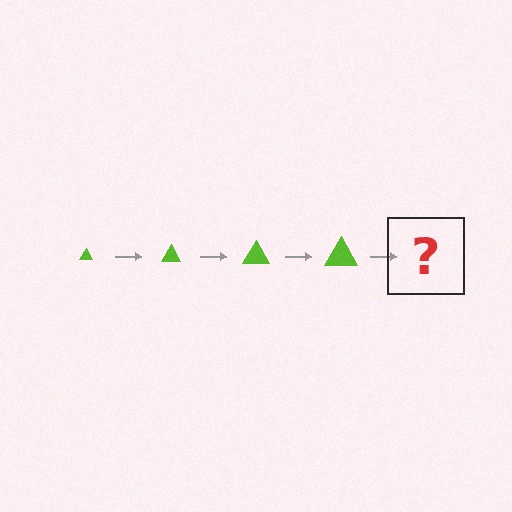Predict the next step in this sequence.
The next step is a lime triangle, larger than the previous one.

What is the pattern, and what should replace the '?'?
The pattern is that the triangle gets progressively larger each step. The '?' should be a lime triangle, larger than the previous one.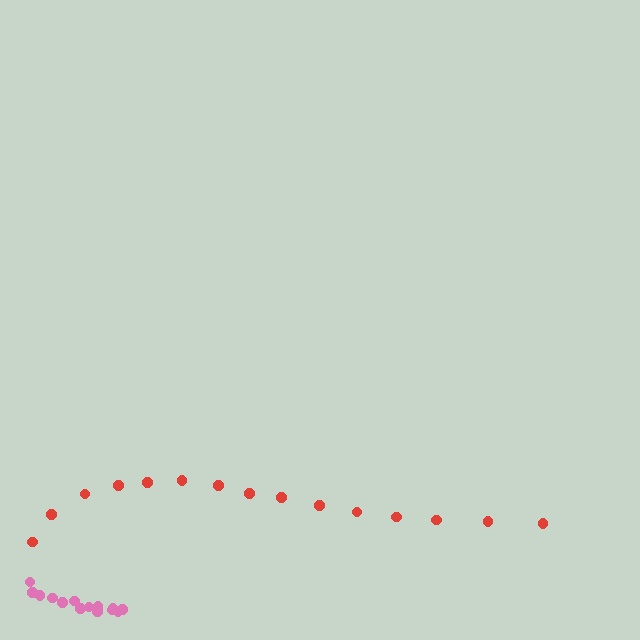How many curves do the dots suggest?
There are 2 distinct paths.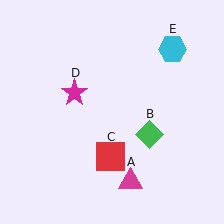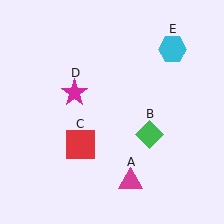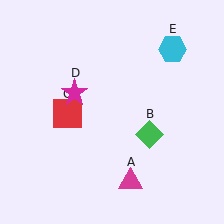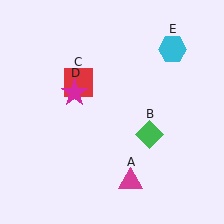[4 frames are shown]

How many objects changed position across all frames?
1 object changed position: red square (object C).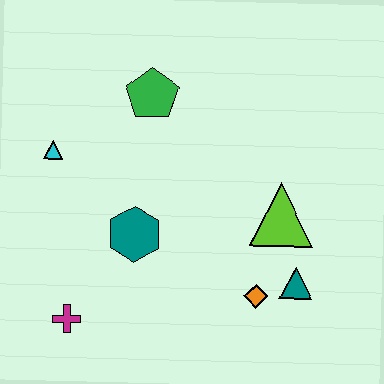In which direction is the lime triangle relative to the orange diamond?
The lime triangle is above the orange diamond.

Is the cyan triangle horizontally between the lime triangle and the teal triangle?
No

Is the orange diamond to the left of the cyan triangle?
No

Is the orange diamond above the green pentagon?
No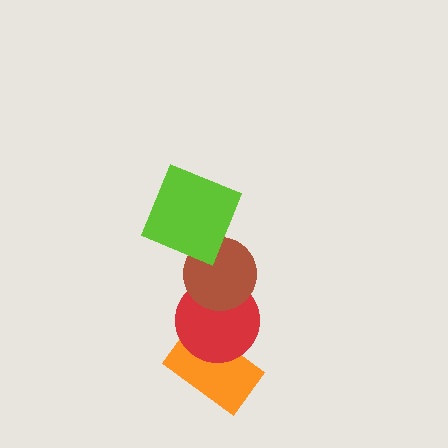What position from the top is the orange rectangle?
The orange rectangle is 4th from the top.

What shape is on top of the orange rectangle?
The red circle is on top of the orange rectangle.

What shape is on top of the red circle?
The brown circle is on top of the red circle.